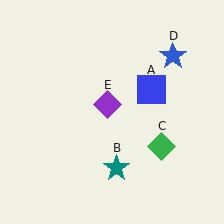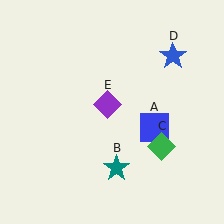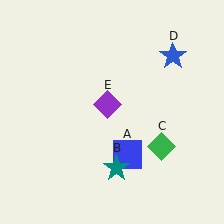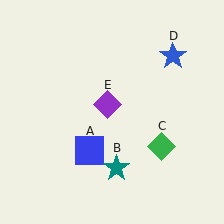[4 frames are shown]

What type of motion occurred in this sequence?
The blue square (object A) rotated clockwise around the center of the scene.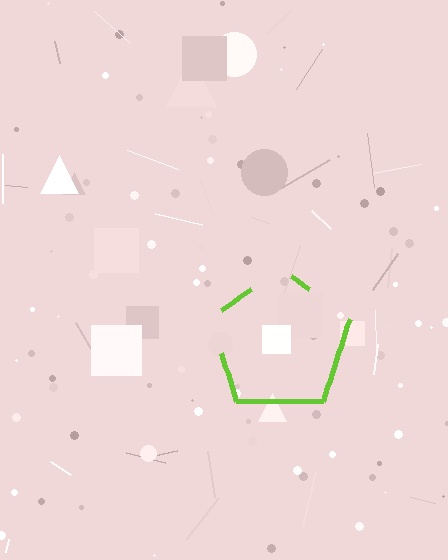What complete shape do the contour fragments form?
The contour fragments form a pentagon.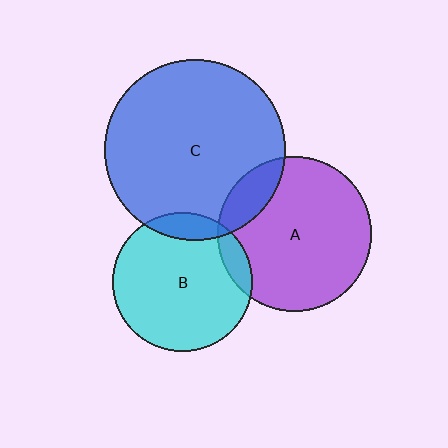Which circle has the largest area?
Circle C (blue).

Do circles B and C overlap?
Yes.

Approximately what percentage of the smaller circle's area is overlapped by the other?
Approximately 10%.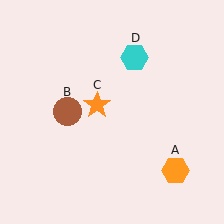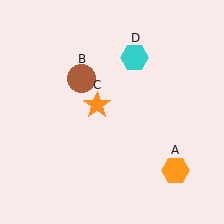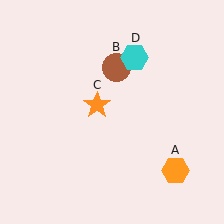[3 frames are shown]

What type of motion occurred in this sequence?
The brown circle (object B) rotated clockwise around the center of the scene.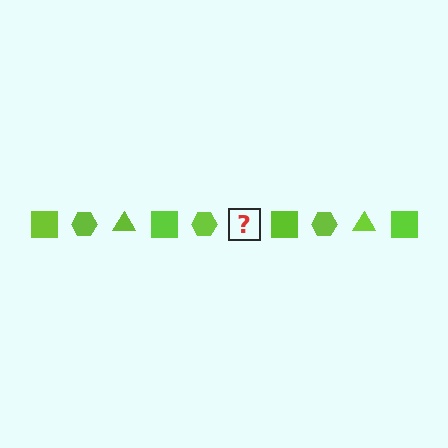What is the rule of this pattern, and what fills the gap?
The rule is that the pattern cycles through square, hexagon, triangle shapes in lime. The gap should be filled with a lime triangle.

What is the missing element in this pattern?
The missing element is a lime triangle.